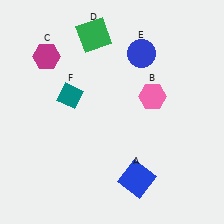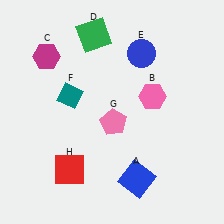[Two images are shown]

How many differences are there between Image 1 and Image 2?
There are 2 differences between the two images.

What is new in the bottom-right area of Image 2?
A pink pentagon (G) was added in the bottom-right area of Image 2.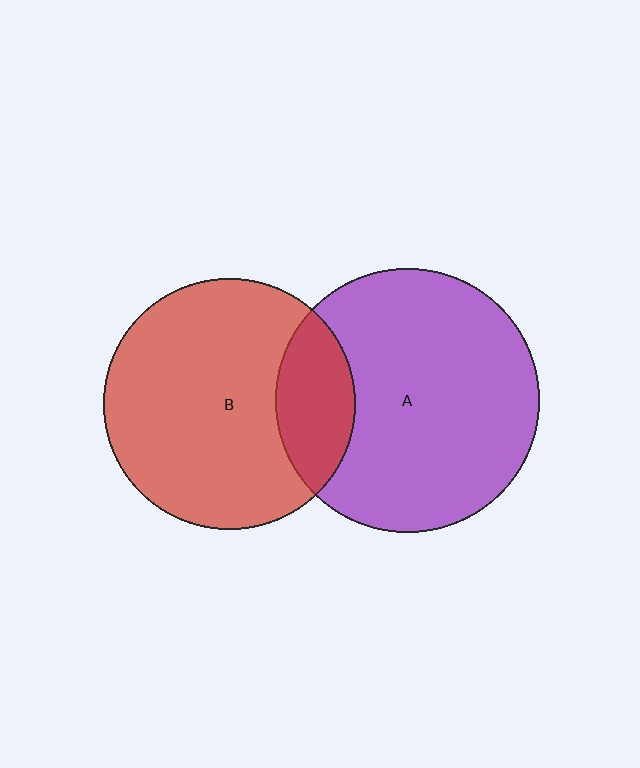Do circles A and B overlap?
Yes.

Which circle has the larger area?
Circle A (purple).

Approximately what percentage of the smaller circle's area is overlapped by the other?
Approximately 20%.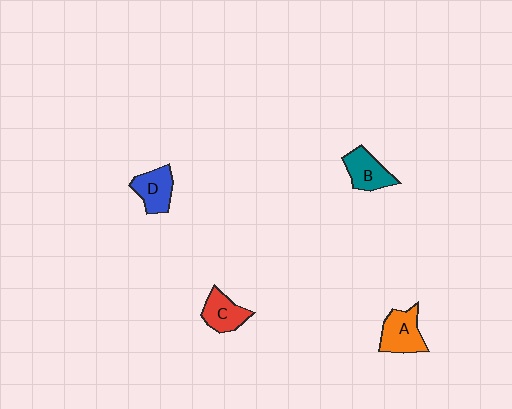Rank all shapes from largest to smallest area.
From largest to smallest: A (orange), B (teal), D (blue), C (red).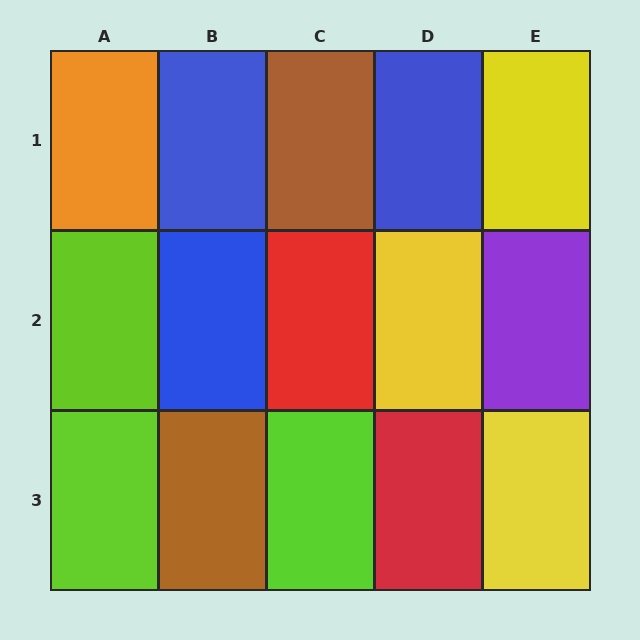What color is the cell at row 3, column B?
Brown.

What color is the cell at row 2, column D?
Yellow.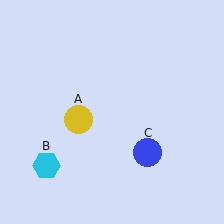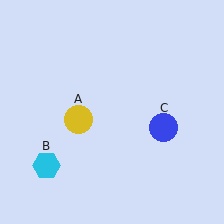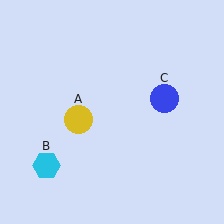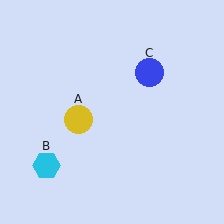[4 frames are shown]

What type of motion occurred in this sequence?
The blue circle (object C) rotated counterclockwise around the center of the scene.